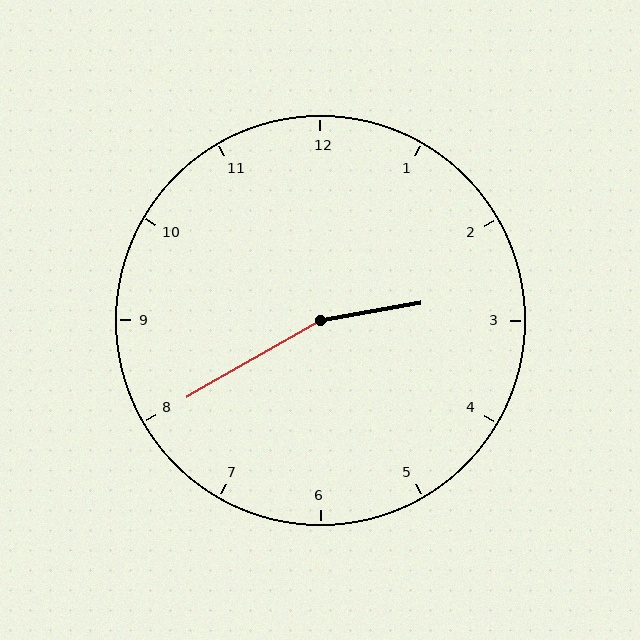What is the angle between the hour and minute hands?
Approximately 160 degrees.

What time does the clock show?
2:40.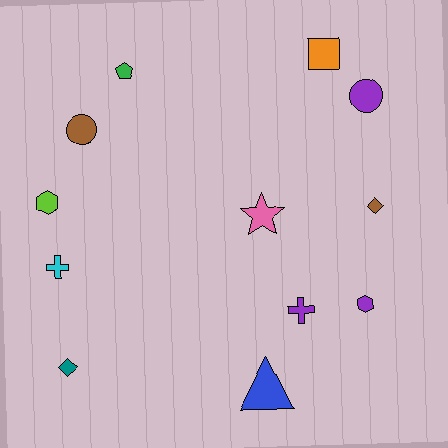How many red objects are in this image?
There are no red objects.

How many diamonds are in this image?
There are 2 diamonds.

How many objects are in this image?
There are 12 objects.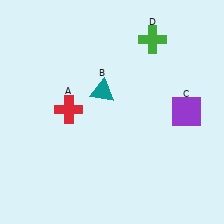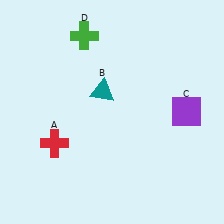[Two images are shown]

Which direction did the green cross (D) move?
The green cross (D) moved left.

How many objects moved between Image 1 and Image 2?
2 objects moved between the two images.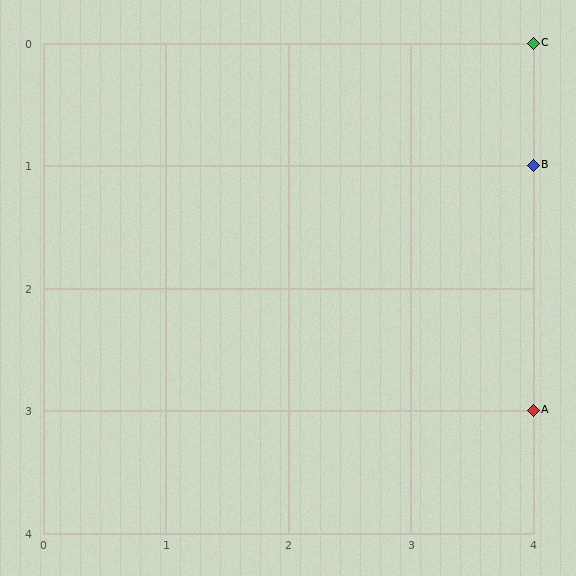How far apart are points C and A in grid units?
Points C and A are 3 rows apart.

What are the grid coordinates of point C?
Point C is at grid coordinates (4, 0).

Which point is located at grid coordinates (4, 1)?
Point B is at (4, 1).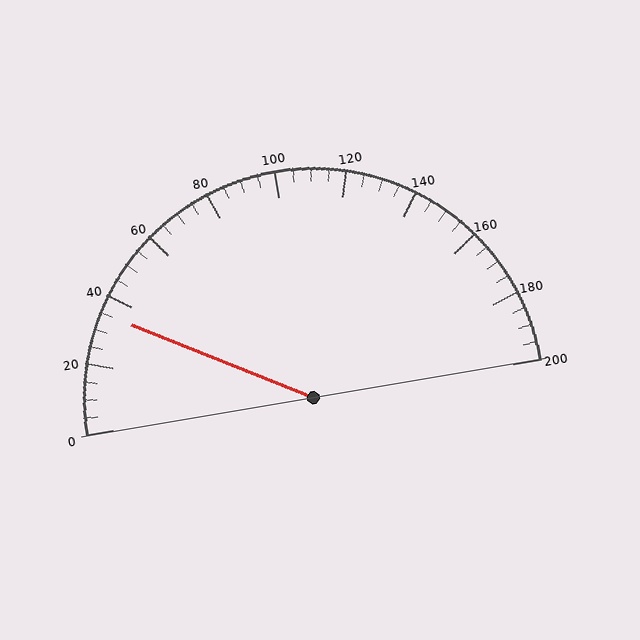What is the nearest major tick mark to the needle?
The nearest major tick mark is 40.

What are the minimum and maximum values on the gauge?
The gauge ranges from 0 to 200.